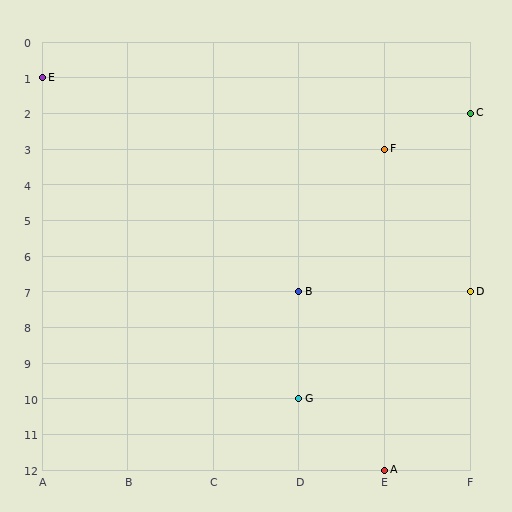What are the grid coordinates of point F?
Point F is at grid coordinates (E, 3).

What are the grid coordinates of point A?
Point A is at grid coordinates (E, 12).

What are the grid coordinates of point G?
Point G is at grid coordinates (D, 10).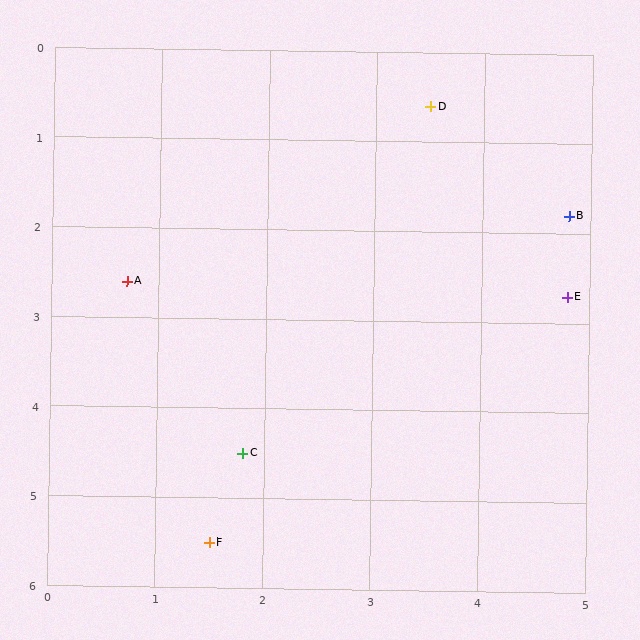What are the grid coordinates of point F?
Point F is at approximately (1.5, 5.5).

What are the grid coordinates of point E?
Point E is at approximately (4.8, 2.7).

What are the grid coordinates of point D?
Point D is at approximately (3.5, 0.6).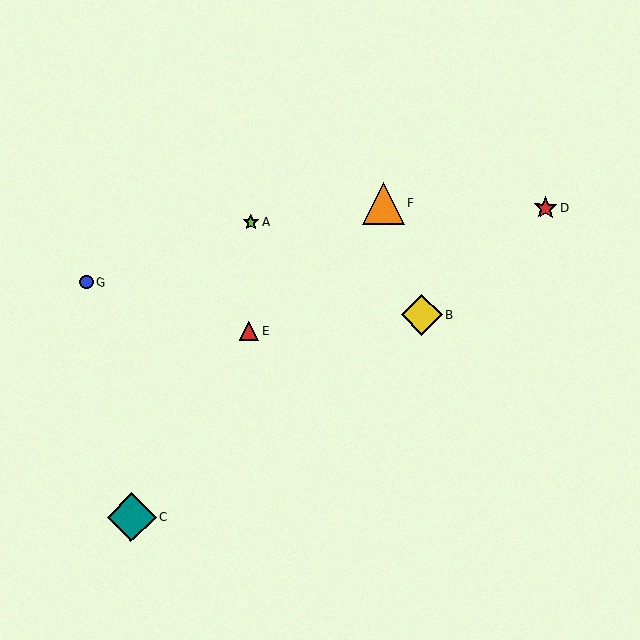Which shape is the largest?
The teal diamond (labeled C) is the largest.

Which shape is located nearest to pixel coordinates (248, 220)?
The lime star (labeled A) at (251, 222) is nearest to that location.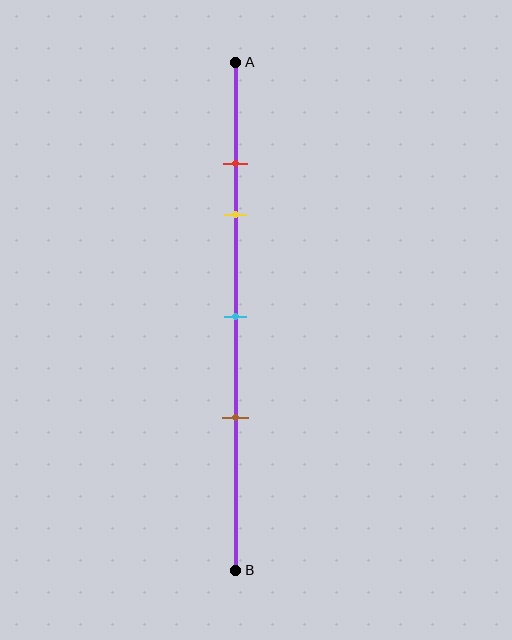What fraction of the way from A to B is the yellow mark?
The yellow mark is approximately 30% (0.3) of the way from A to B.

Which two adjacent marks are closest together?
The red and yellow marks are the closest adjacent pair.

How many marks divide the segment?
There are 4 marks dividing the segment.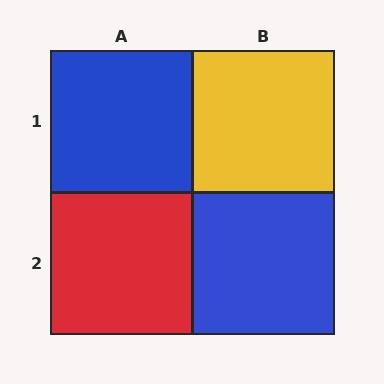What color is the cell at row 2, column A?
Red.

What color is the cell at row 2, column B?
Blue.